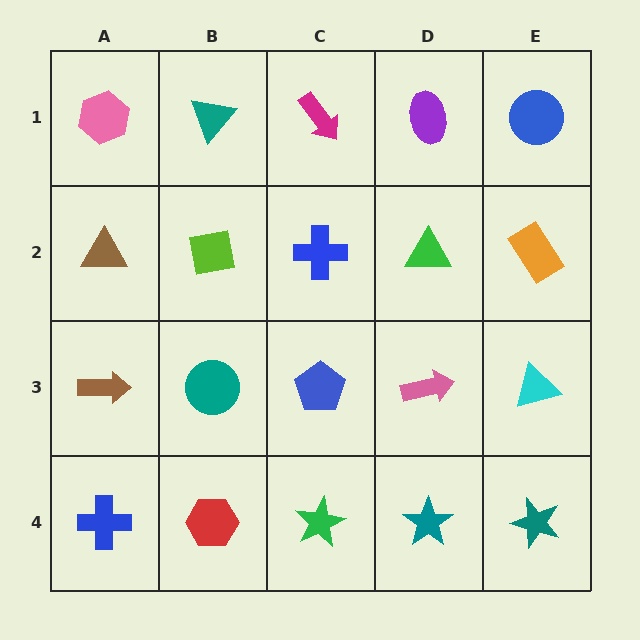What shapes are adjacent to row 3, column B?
A lime square (row 2, column B), a red hexagon (row 4, column B), a brown arrow (row 3, column A), a blue pentagon (row 3, column C).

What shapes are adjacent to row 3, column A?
A brown triangle (row 2, column A), a blue cross (row 4, column A), a teal circle (row 3, column B).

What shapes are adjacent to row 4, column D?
A pink arrow (row 3, column D), a green star (row 4, column C), a teal star (row 4, column E).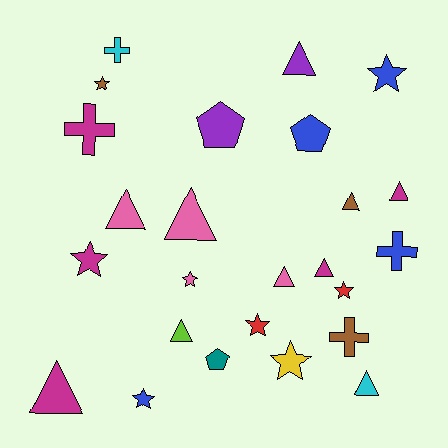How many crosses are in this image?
There are 4 crosses.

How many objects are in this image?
There are 25 objects.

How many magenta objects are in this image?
There are 5 magenta objects.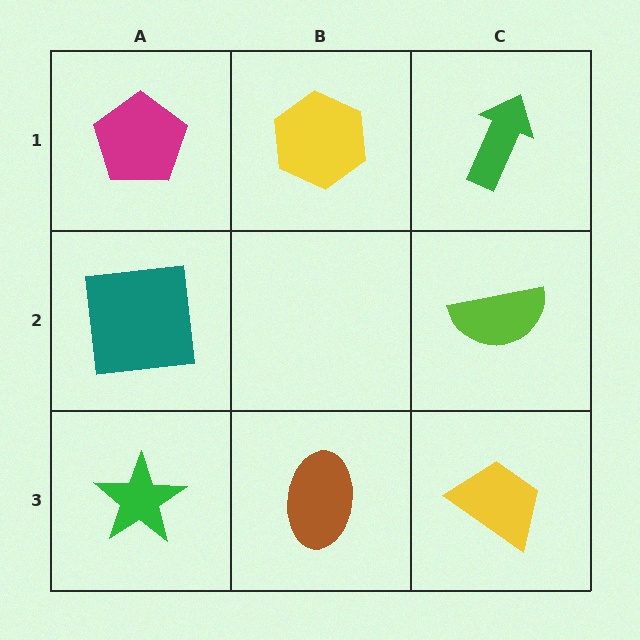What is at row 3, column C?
A yellow trapezoid.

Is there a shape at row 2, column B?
No, that cell is empty.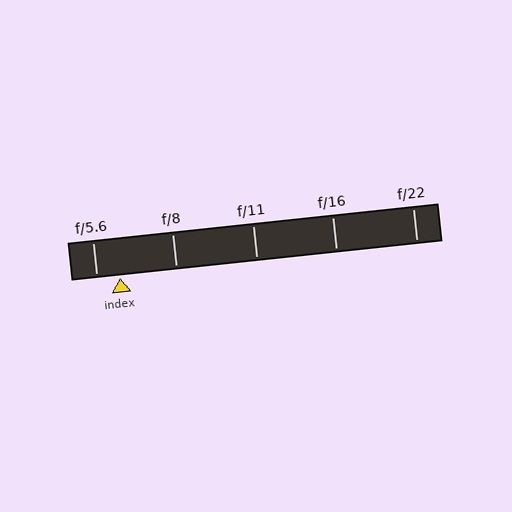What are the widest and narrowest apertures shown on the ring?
The widest aperture shown is f/5.6 and the narrowest is f/22.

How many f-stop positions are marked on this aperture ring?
There are 5 f-stop positions marked.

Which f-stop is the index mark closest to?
The index mark is closest to f/5.6.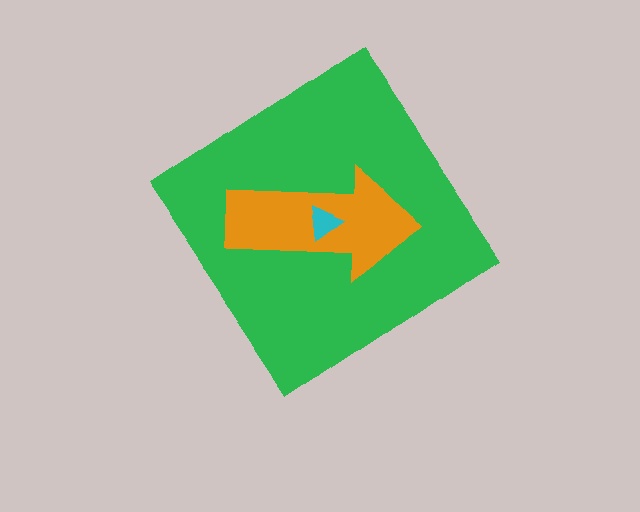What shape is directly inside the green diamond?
The orange arrow.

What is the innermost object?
The cyan triangle.